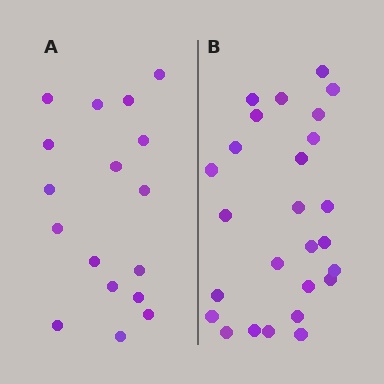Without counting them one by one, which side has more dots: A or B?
Region B (the right region) has more dots.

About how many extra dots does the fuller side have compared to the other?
Region B has roughly 8 or so more dots than region A.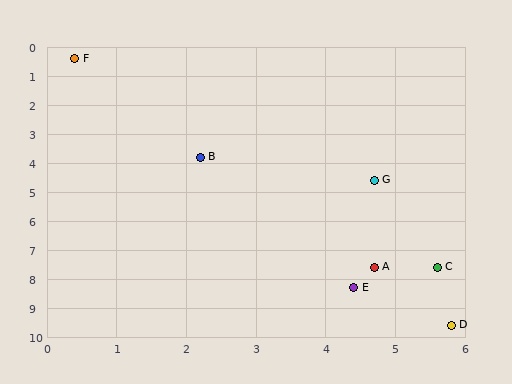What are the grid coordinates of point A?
Point A is at approximately (4.7, 7.6).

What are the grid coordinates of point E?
Point E is at approximately (4.4, 8.3).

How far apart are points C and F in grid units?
Points C and F are about 8.9 grid units apart.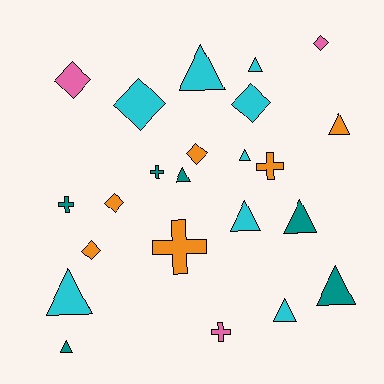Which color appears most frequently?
Cyan, with 8 objects.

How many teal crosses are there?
There are 2 teal crosses.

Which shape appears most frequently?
Triangle, with 11 objects.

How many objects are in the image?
There are 23 objects.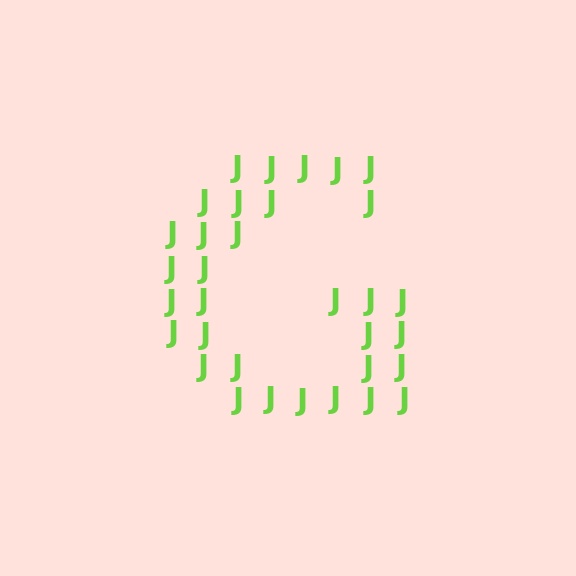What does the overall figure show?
The overall figure shows the letter G.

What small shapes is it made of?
It is made of small letter J's.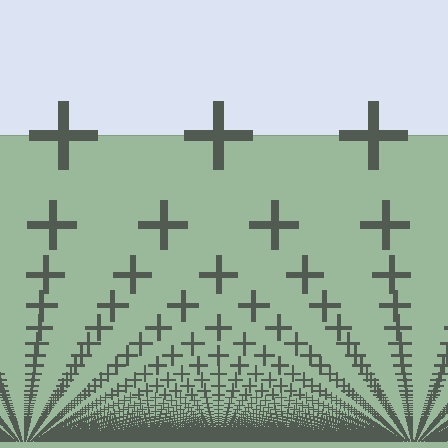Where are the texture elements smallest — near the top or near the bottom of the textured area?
Near the bottom.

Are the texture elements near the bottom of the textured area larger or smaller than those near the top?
Smaller. The gradient is inverted — elements near the bottom are smaller and denser.